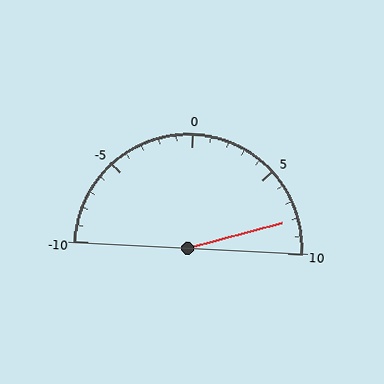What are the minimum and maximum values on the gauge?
The gauge ranges from -10 to 10.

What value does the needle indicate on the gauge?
The needle indicates approximately 8.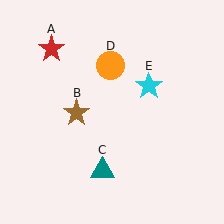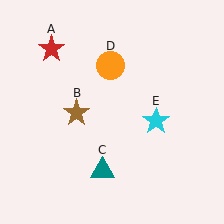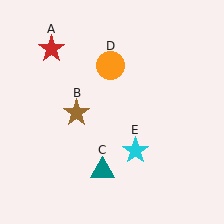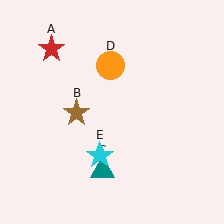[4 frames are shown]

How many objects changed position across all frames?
1 object changed position: cyan star (object E).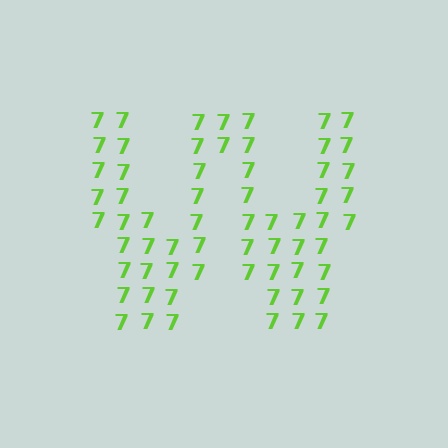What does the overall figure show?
The overall figure shows the letter W.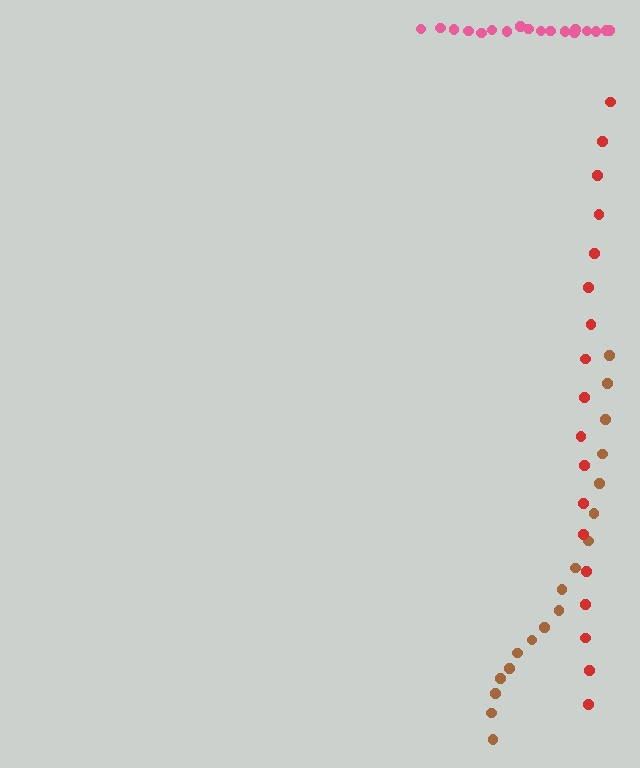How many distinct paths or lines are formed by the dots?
There are 3 distinct paths.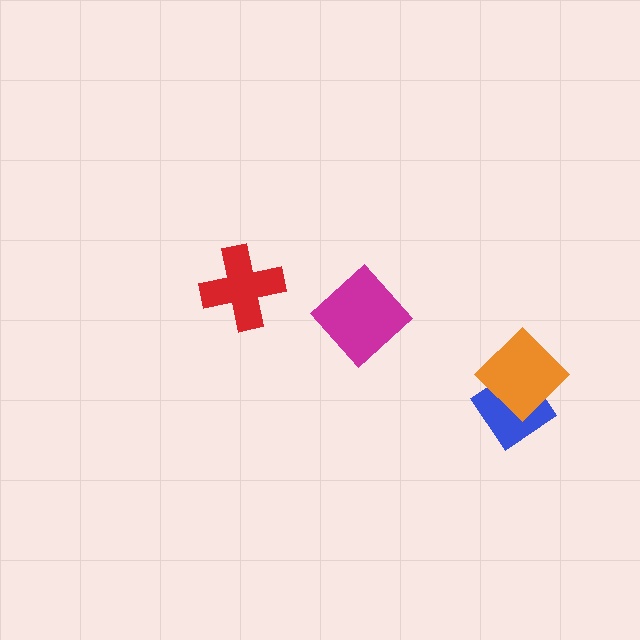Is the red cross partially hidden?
No, no other shape covers it.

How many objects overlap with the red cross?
0 objects overlap with the red cross.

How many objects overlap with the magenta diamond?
0 objects overlap with the magenta diamond.